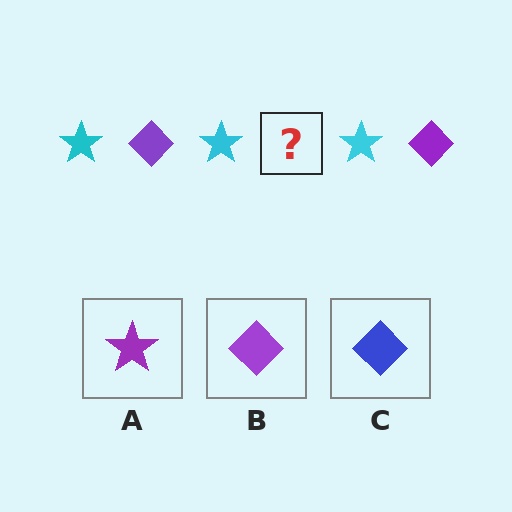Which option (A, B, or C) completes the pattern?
B.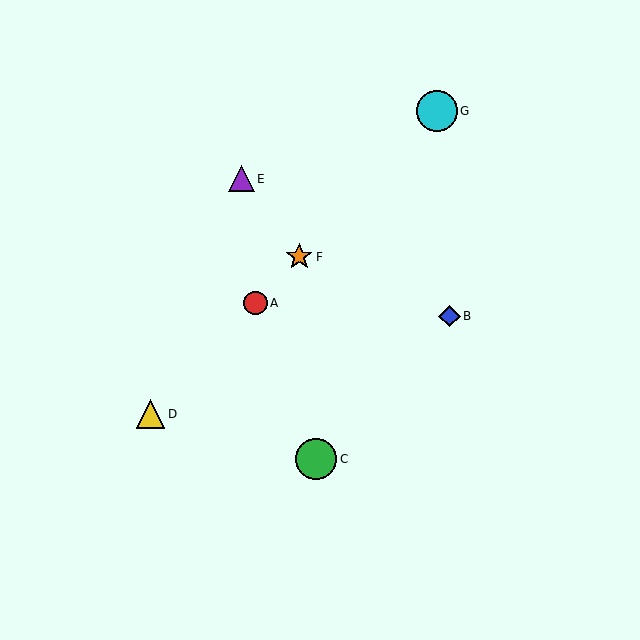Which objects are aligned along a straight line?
Objects A, D, F, G are aligned along a straight line.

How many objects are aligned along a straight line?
4 objects (A, D, F, G) are aligned along a straight line.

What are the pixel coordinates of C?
Object C is at (316, 459).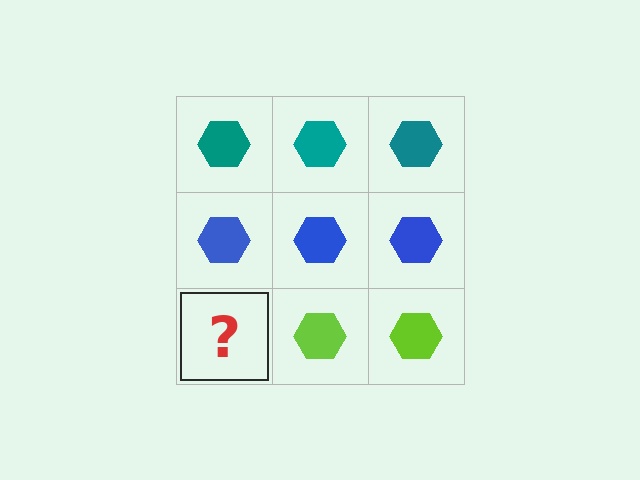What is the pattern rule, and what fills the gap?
The rule is that each row has a consistent color. The gap should be filled with a lime hexagon.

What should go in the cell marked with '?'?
The missing cell should contain a lime hexagon.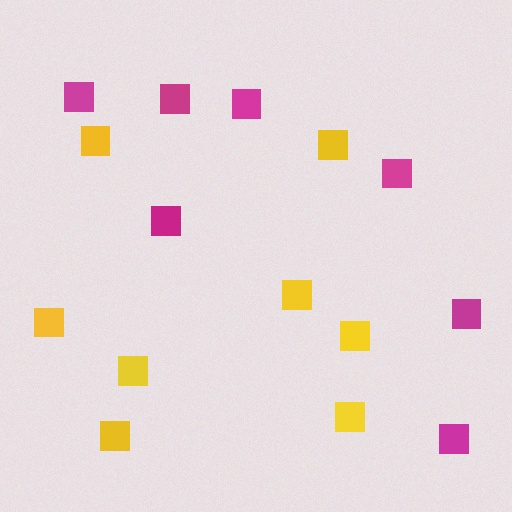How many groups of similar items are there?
There are 2 groups: one group of magenta squares (7) and one group of yellow squares (8).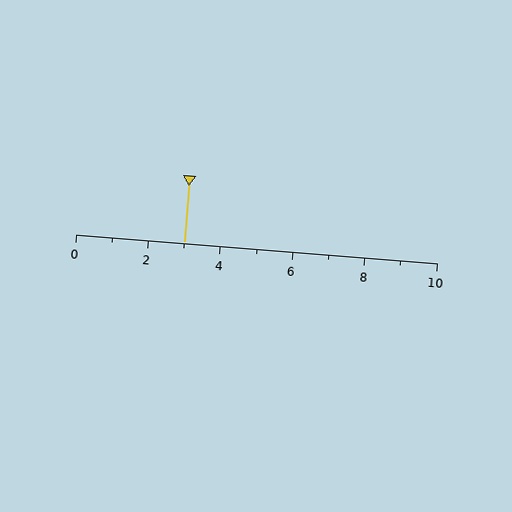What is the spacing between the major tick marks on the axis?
The major ticks are spaced 2 apart.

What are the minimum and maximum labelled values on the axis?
The axis runs from 0 to 10.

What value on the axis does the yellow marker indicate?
The marker indicates approximately 3.